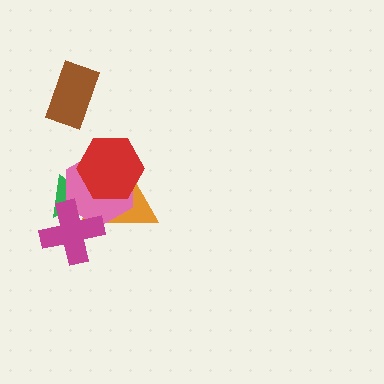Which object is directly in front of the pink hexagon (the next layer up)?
The red hexagon is directly in front of the pink hexagon.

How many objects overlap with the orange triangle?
4 objects overlap with the orange triangle.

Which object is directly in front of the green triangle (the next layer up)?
The orange triangle is directly in front of the green triangle.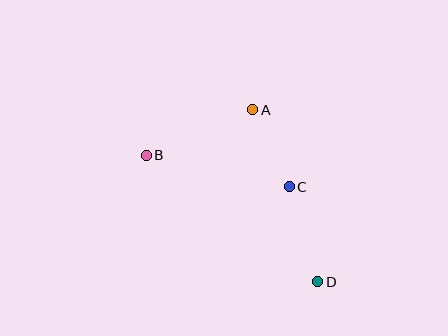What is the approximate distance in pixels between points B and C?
The distance between B and C is approximately 146 pixels.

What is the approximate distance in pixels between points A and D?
The distance between A and D is approximately 184 pixels.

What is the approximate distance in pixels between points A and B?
The distance between A and B is approximately 115 pixels.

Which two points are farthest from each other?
Points B and D are farthest from each other.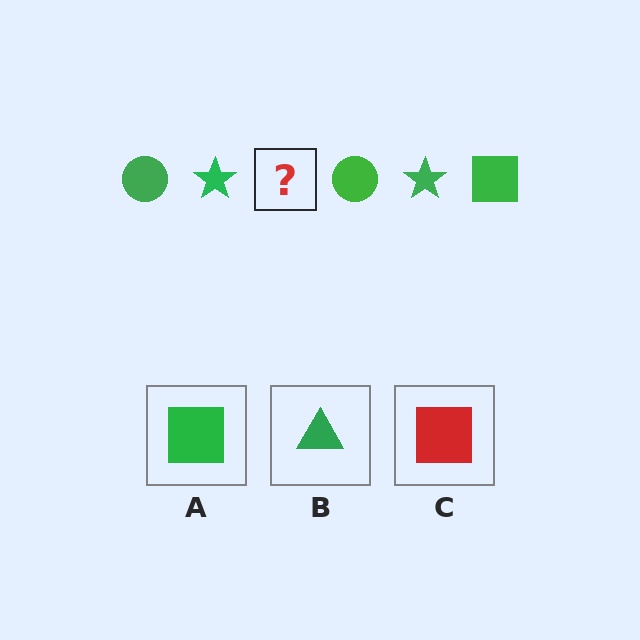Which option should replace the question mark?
Option A.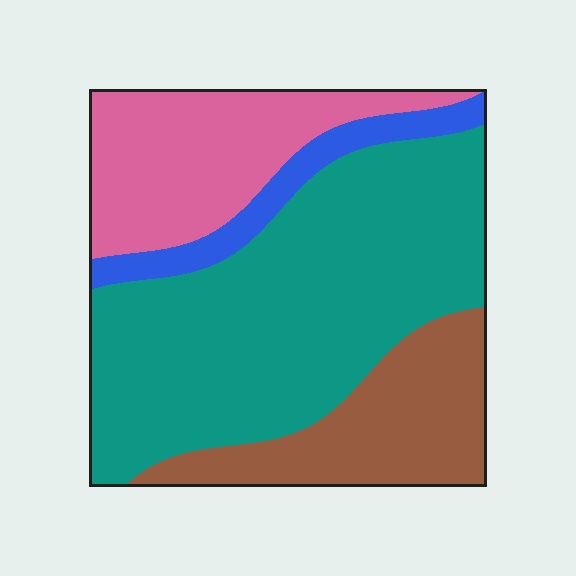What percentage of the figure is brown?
Brown covers roughly 20% of the figure.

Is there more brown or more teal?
Teal.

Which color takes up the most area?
Teal, at roughly 50%.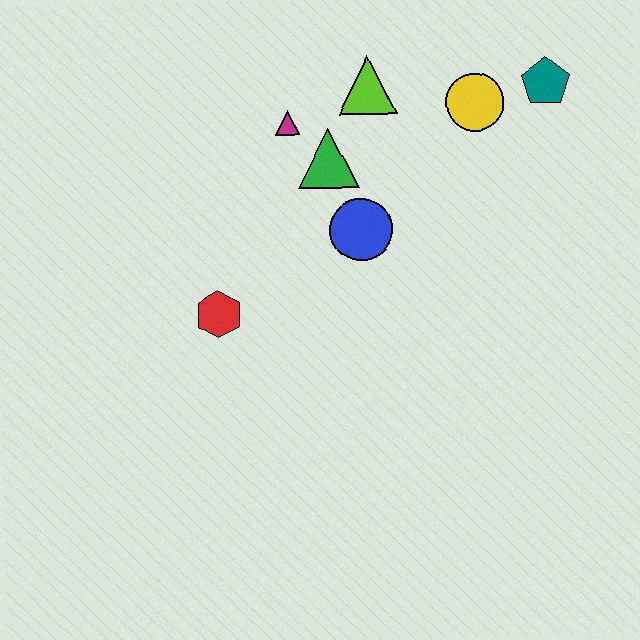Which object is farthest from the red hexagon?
The teal pentagon is farthest from the red hexagon.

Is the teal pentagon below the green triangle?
No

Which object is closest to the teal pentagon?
The yellow circle is closest to the teal pentagon.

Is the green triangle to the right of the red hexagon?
Yes